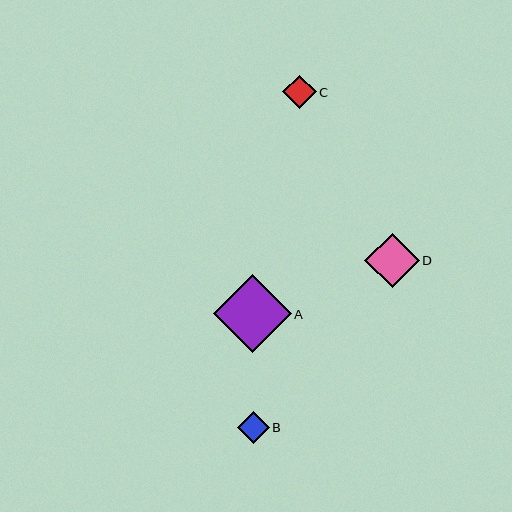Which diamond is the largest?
Diamond A is the largest with a size of approximately 78 pixels.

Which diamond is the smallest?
Diamond B is the smallest with a size of approximately 32 pixels.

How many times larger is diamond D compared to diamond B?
Diamond D is approximately 1.7 times the size of diamond B.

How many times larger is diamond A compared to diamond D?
Diamond A is approximately 1.4 times the size of diamond D.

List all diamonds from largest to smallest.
From largest to smallest: A, D, C, B.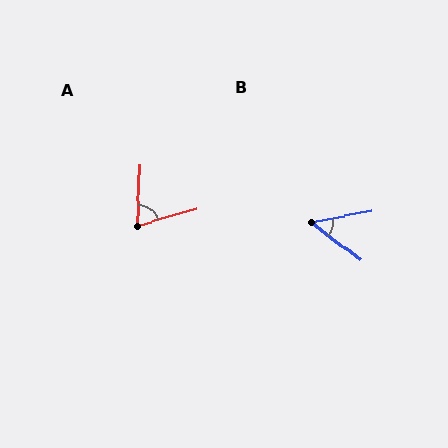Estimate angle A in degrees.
Approximately 71 degrees.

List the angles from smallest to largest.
B (48°), A (71°).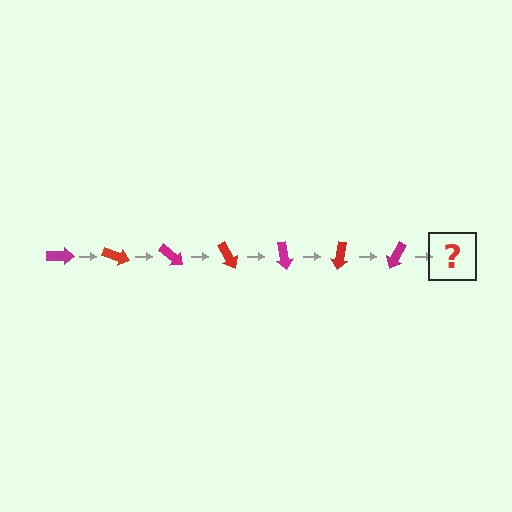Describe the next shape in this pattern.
It should be a red arrow, rotated 140 degrees from the start.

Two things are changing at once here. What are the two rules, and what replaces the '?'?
The two rules are that it rotates 20 degrees each step and the color cycles through magenta and red. The '?' should be a red arrow, rotated 140 degrees from the start.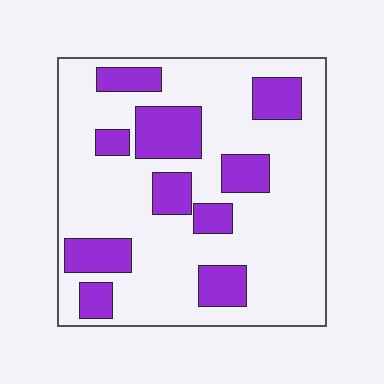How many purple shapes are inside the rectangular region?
10.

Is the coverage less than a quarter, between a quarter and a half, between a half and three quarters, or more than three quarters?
Between a quarter and a half.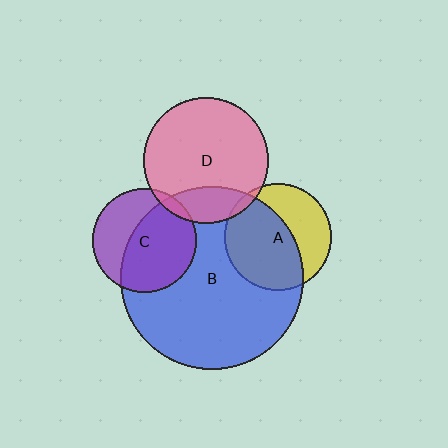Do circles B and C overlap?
Yes.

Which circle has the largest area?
Circle B (blue).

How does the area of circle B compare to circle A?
Approximately 2.9 times.